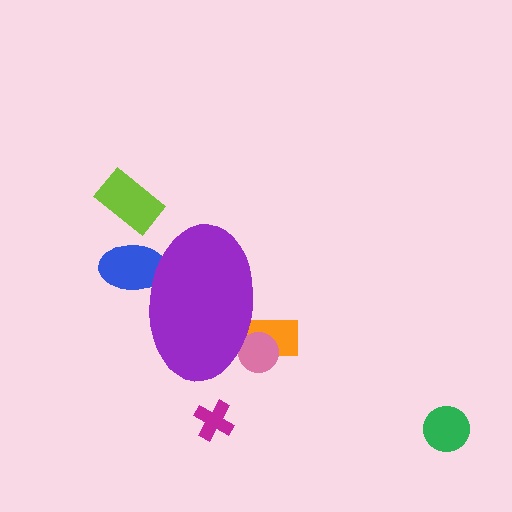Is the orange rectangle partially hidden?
Yes, the orange rectangle is partially hidden behind the purple ellipse.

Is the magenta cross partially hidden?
No, the magenta cross is fully visible.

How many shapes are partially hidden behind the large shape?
3 shapes are partially hidden.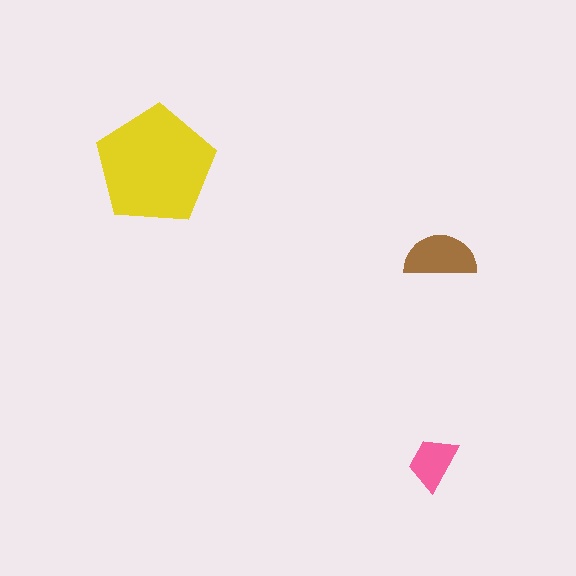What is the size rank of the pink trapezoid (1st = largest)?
3rd.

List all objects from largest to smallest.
The yellow pentagon, the brown semicircle, the pink trapezoid.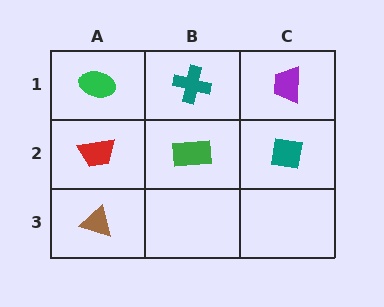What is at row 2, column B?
A green rectangle.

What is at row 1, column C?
A purple trapezoid.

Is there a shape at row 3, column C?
No, that cell is empty.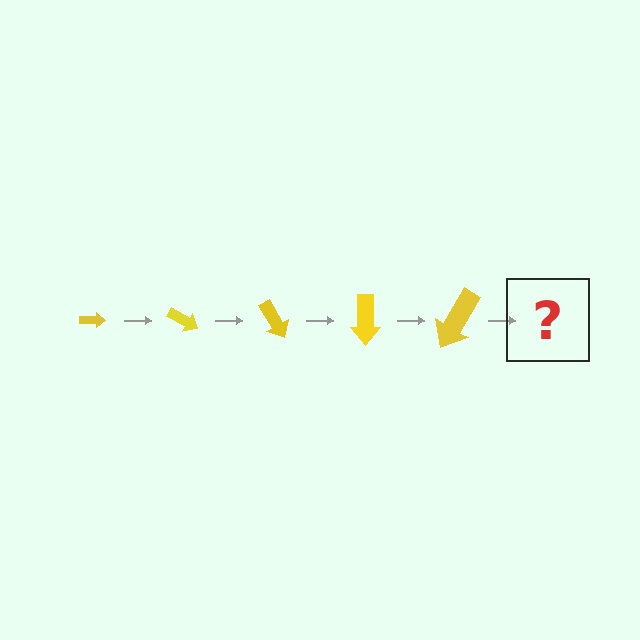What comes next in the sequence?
The next element should be an arrow, larger than the previous one and rotated 150 degrees from the start.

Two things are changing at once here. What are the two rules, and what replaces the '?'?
The two rules are that the arrow grows larger each step and it rotates 30 degrees each step. The '?' should be an arrow, larger than the previous one and rotated 150 degrees from the start.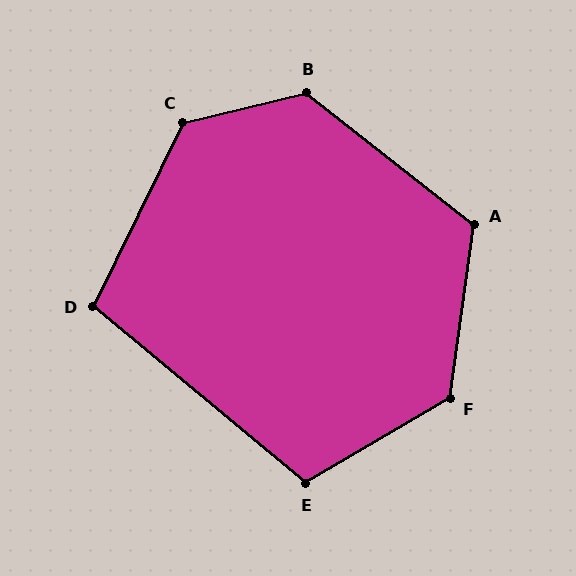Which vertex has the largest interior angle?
C, at approximately 130 degrees.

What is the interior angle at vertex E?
Approximately 110 degrees (obtuse).